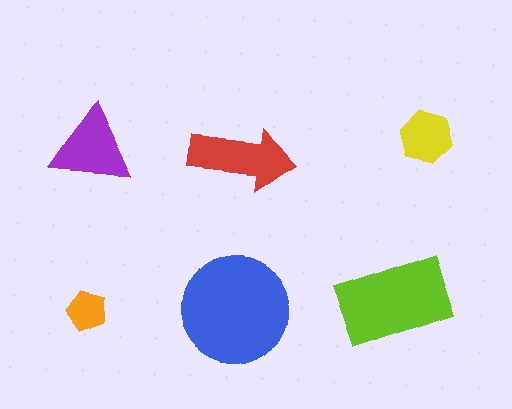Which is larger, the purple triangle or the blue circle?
The blue circle.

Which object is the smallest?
The orange pentagon.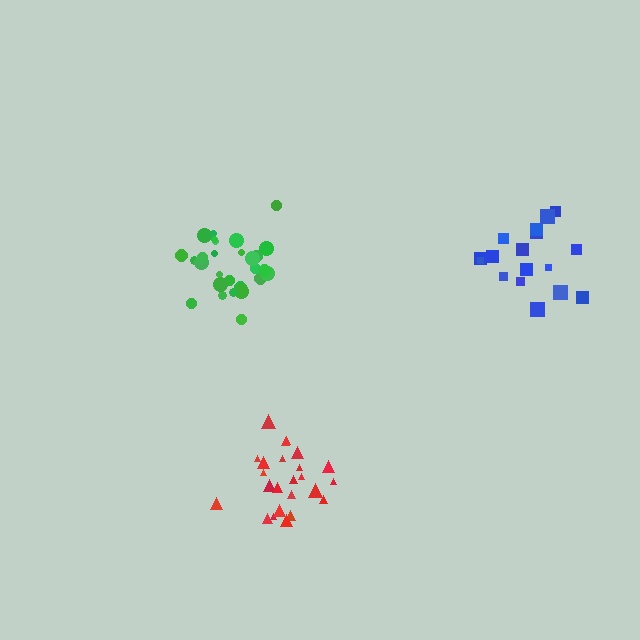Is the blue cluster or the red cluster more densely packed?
Red.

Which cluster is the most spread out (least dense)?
Blue.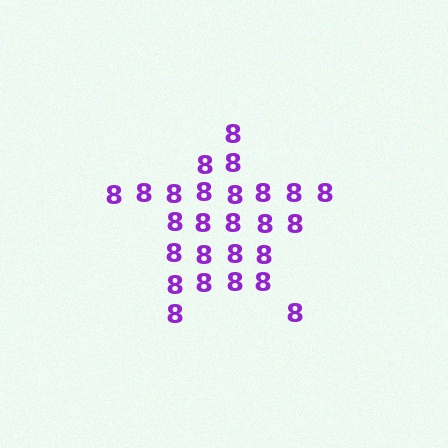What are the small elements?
The small elements are digit 8's.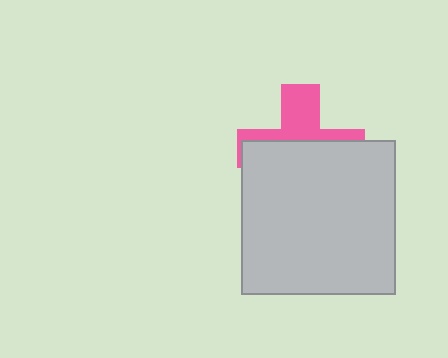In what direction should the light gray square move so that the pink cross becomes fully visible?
The light gray square should move down. That is the shortest direction to clear the overlap and leave the pink cross fully visible.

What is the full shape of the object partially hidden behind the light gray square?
The partially hidden object is a pink cross.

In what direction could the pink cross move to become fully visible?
The pink cross could move up. That would shift it out from behind the light gray square entirely.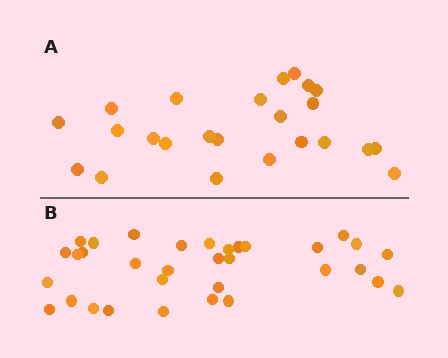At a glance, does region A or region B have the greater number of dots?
Region B (the bottom region) has more dots.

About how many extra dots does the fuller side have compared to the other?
Region B has roughly 8 or so more dots than region A.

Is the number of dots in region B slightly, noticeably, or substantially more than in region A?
Region B has noticeably more, but not dramatically so. The ratio is roughly 1.4 to 1.